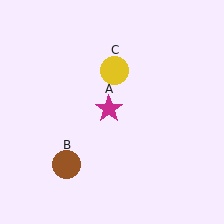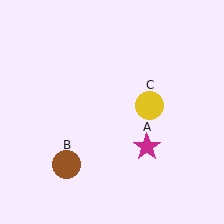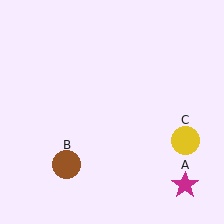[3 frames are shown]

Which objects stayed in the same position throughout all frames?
Brown circle (object B) remained stationary.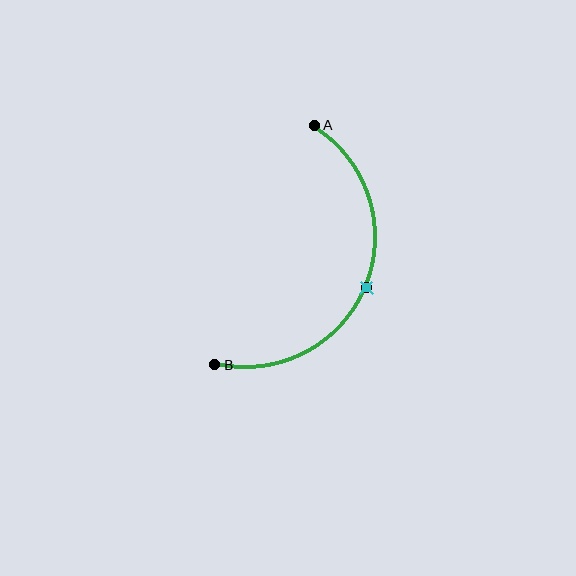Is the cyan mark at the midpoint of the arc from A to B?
Yes. The cyan mark lies on the arc at equal arc-length from both A and B — it is the arc midpoint.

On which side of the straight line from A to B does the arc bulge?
The arc bulges to the right of the straight line connecting A and B.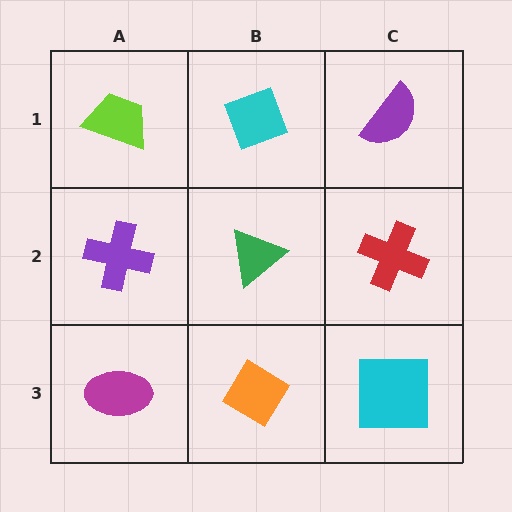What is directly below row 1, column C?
A red cross.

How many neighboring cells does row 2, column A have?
3.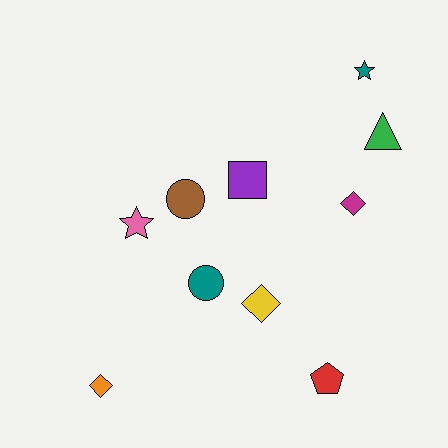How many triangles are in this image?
There is 1 triangle.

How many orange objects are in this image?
There is 1 orange object.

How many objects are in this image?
There are 10 objects.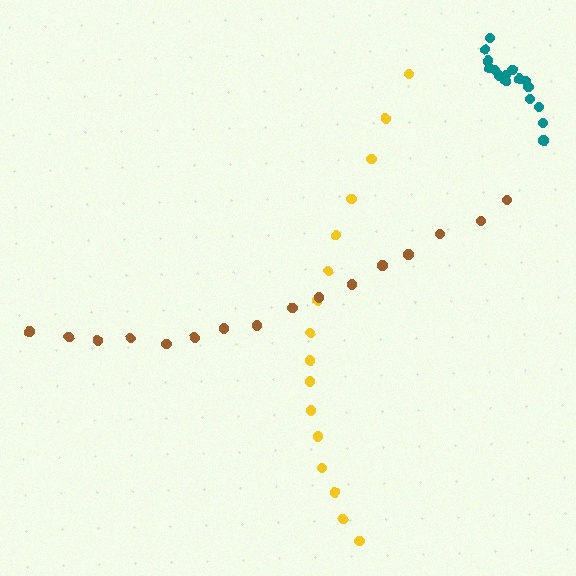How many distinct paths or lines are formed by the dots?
There are 3 distinct paths.